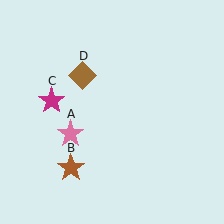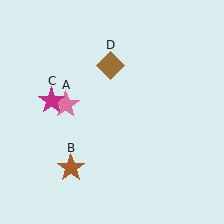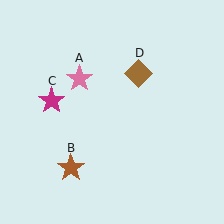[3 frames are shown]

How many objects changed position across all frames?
2 objects changed position: pink star (object A), brown diamond (object D).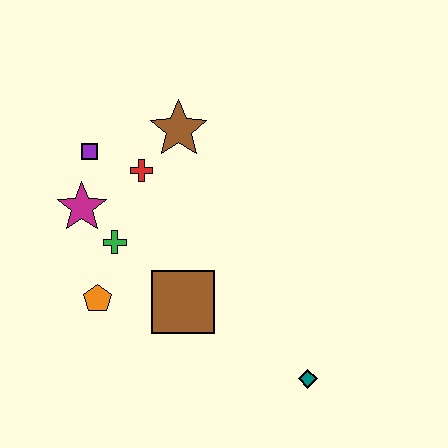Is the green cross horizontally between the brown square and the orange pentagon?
Yes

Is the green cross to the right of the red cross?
No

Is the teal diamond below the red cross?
Yes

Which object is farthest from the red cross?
The teal diamond is farthest from the red cross.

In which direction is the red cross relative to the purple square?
The red cross is to the right of the purple square.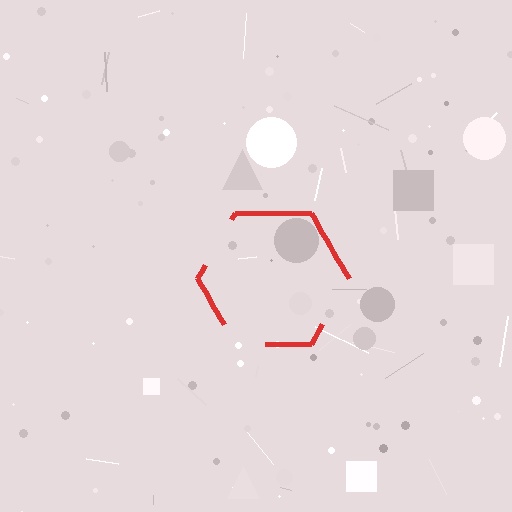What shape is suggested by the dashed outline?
The dashed outline suggests a hexagon.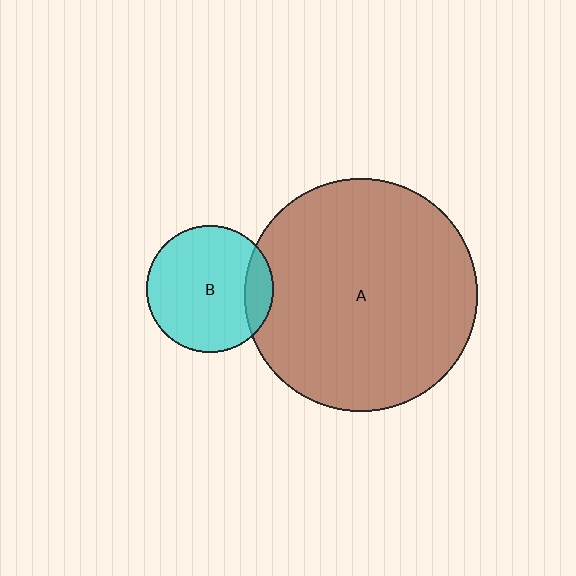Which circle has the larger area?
Circle A (brown).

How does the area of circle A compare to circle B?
Approximately 3.4 times.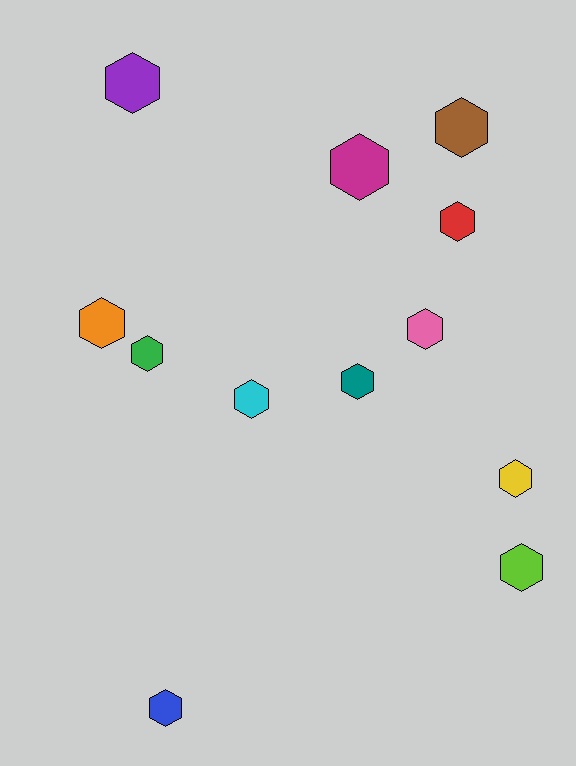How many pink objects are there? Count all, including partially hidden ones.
There is 1 pink object.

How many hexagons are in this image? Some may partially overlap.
There are 12 hexagons.